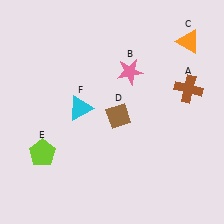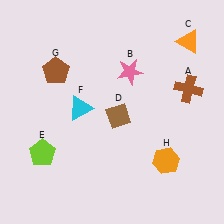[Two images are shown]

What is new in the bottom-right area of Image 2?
An orange hexagon (H) was added in the bottom-right area of Image 2.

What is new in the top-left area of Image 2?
A brown pentagon (G) was added in the top-left area of Image 2.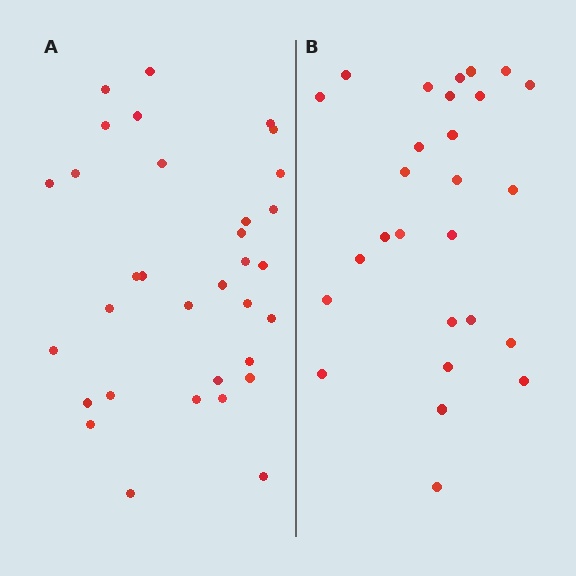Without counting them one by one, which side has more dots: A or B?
Region A (the left region) has more dots.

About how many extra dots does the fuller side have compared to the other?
Region A has about 6 more dots than region B.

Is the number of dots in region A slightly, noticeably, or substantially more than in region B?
Region A has only slightly more — the two regions are fairly close. The ratio is roughly 1.2 to 1.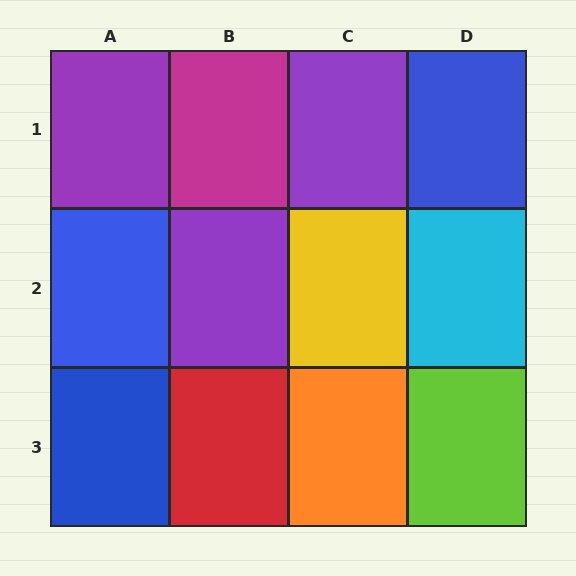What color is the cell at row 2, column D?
Cyan.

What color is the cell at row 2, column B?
Purple.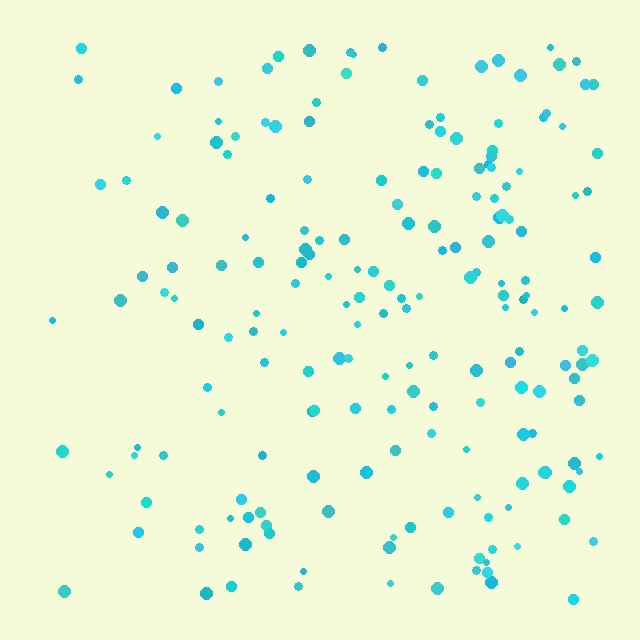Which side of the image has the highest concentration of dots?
The right.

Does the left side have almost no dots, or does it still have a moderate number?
Still a moderate number, just noticeably fewer than the right.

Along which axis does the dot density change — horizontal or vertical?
Horizontal.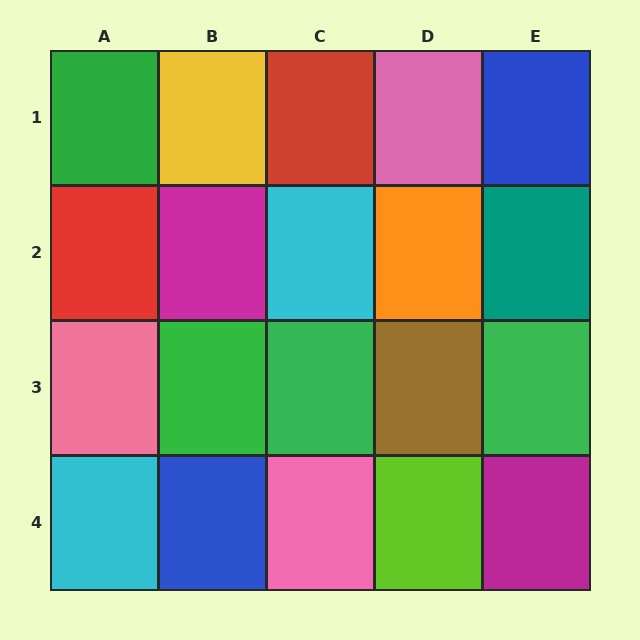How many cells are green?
4 cells are green.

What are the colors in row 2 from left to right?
Red, magenta, cyan, orange, teal.